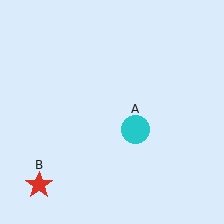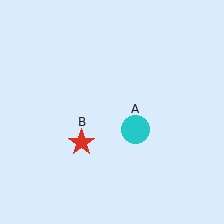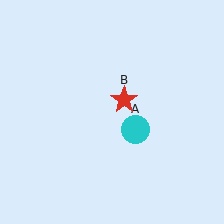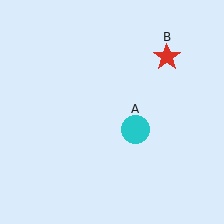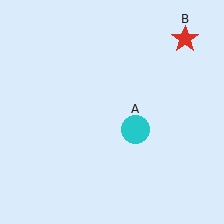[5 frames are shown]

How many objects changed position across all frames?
1 object changed position: red star (object B).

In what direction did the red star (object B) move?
The red star (object B) moved up and to the right.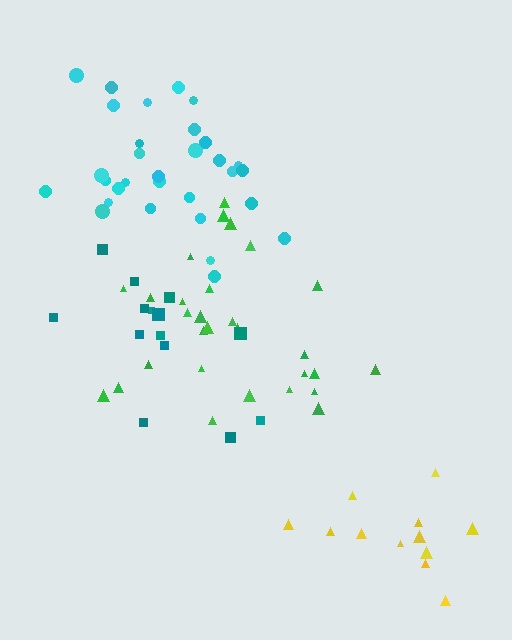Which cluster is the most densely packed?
Cyan.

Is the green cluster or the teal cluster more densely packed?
Green.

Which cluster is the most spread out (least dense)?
Teal.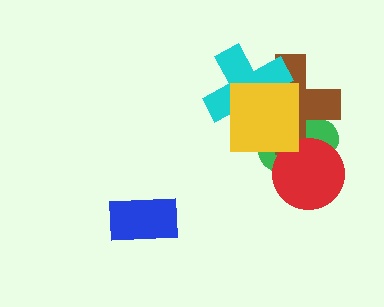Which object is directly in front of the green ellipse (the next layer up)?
The brown cross is directly in front of the green ellipse.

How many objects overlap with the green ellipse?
4 objects overlap with the green ellipse.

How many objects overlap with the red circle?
2 objects overlap with the red circle.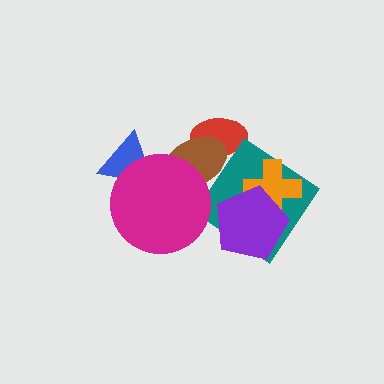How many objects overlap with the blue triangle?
1 object overlaps with the blue triangle.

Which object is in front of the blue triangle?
The magenta circle is in front of the blue triangle.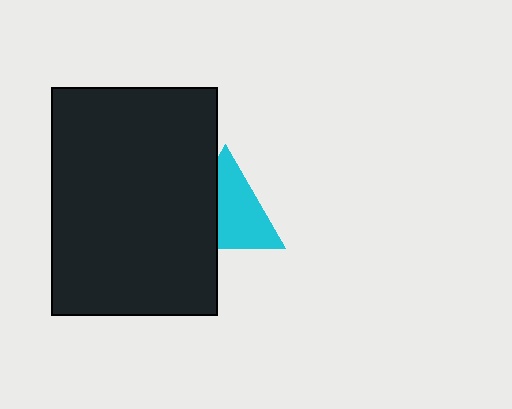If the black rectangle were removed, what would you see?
You would see the complete cyan triangle.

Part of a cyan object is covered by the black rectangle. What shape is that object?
It is a triangle.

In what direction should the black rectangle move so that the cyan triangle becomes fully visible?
The black rectangle should move left. That is the shortest direction to clear the overlap and leave the cyan triangle fully visible.